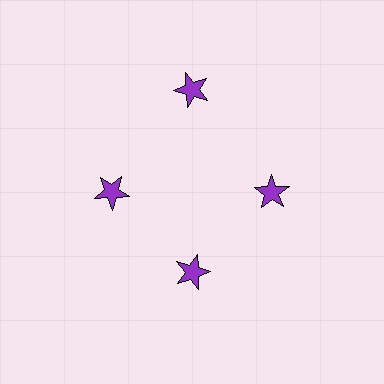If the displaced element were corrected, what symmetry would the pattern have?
It would have 4-fold rotational symmetry — the pattern would map onto itself every 90 degrees.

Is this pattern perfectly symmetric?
No. The 4 purple stars are arranged in a ring, but one element near the 12 o'clock position is pushed outward from the center, breaking the 4-fold rotational symmetry.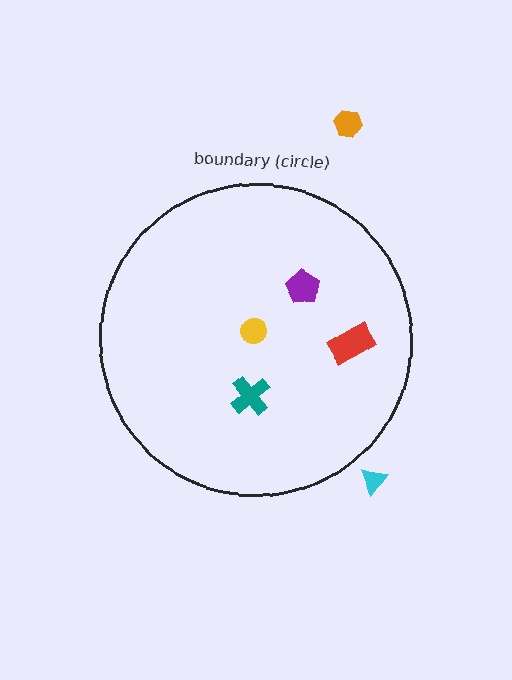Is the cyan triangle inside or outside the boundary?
Outside.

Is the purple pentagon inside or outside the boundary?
Inside.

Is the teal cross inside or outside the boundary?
Inside.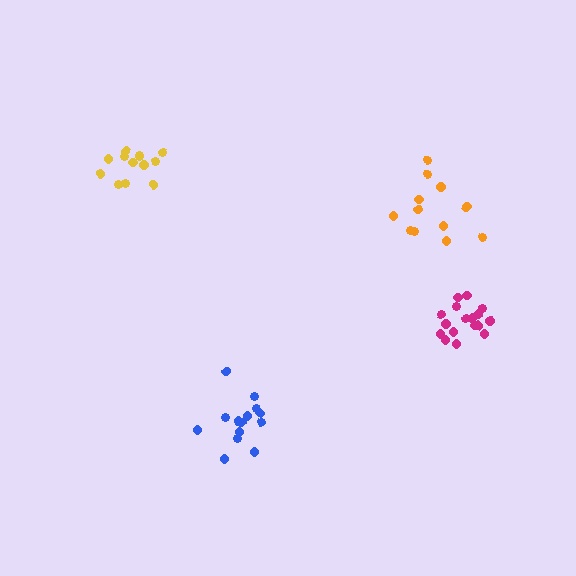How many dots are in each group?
Group 1: 17 dots, Group 2: 13 dots, Group 3: 14 dots, Group 4: 12 dots (56 total).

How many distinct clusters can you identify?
There are 4 distinct clusters.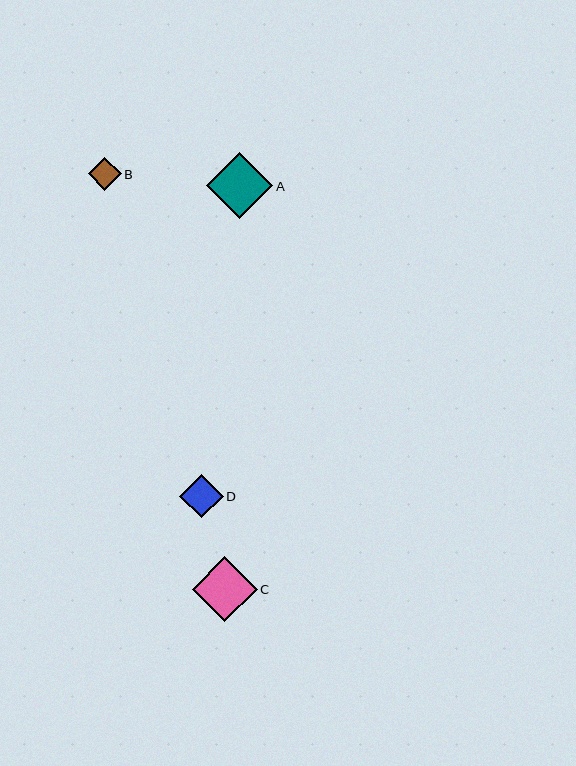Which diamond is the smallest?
Diamond B is the smallest with a size of approximately 33 pixels.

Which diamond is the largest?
Diamond A is the largest with a size of approximately 67 pixels.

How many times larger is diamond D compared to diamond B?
Diamond D is approximately 1.3 times the size of diamond B.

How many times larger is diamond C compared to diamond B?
Diamond C is approximately 2.0 times the size of diamond B.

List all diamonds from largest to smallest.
From largest to smallest: A, C, D, B.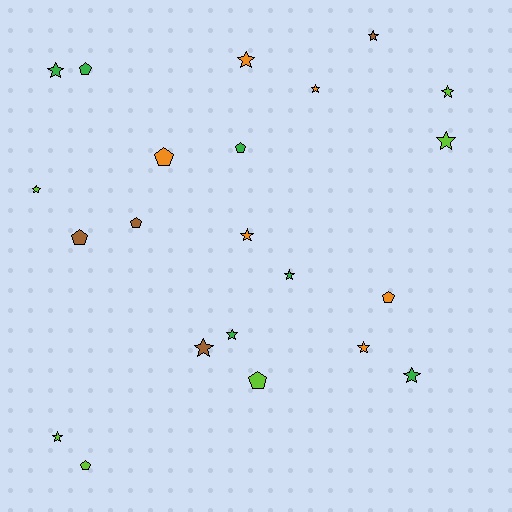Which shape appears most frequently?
Star, with 14 objects.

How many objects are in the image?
There are 22 objects.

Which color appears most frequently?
Orange, with 6 objects.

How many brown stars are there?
There are 2 brown stars.